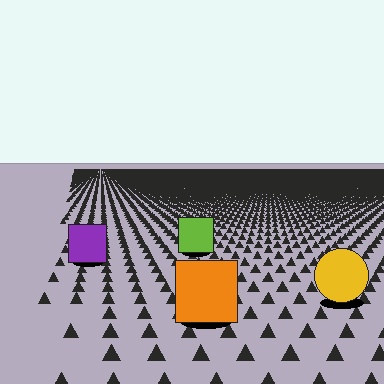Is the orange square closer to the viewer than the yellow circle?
Yes. The orange square is closer — you can tell from the texture gradient: the ground texture is coarser near it.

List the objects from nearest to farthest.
From nearest to farthest: the orange square, the yellow circle, the purple square, the lime square.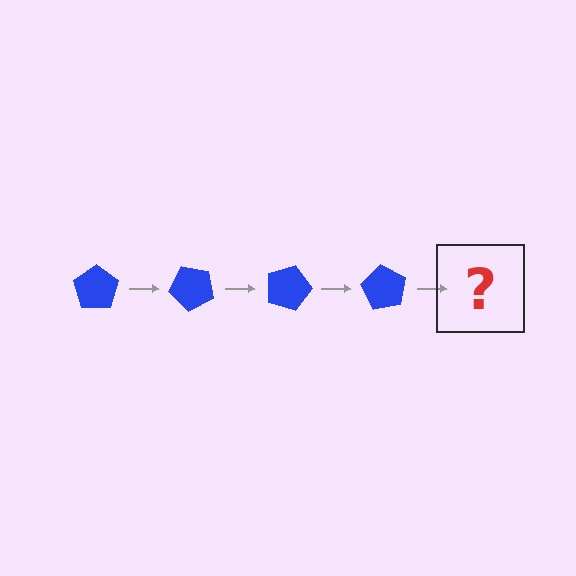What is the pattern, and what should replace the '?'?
The pattern is that the pentagon rotates 45 degrees each step. The '?' should be a blue pentagon rotated 180 degrees.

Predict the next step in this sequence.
The next step is a blue pentagon rotated 180 degrees.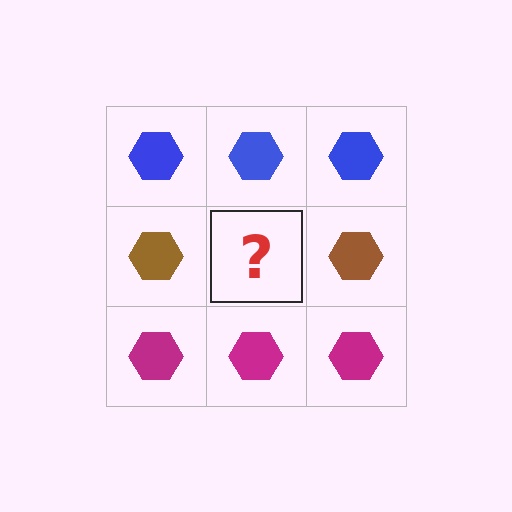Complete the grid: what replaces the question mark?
The question mark should be replaced with a brown hexagon.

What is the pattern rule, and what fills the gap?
The rule is that each row has a consistent color. The gap should be filled with a brown hexagon.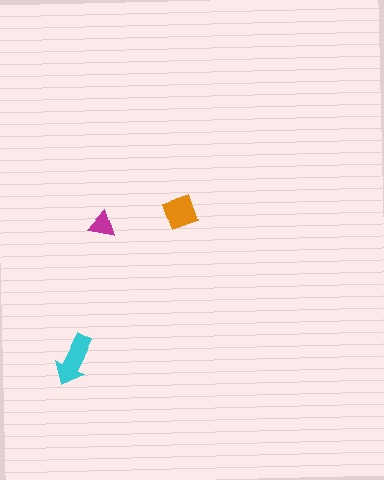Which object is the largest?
The cyan arrow.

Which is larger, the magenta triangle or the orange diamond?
The orange diamond.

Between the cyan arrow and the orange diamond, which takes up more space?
The cyan arrow.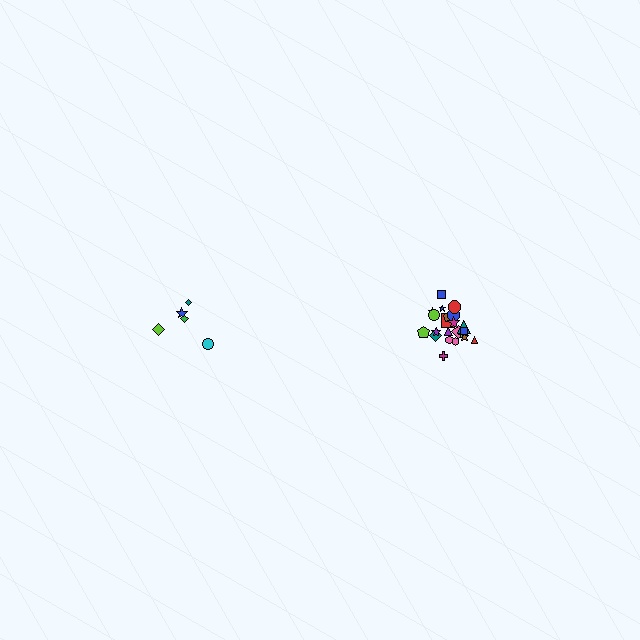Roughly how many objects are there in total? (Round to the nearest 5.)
Roughly 25 objects in total.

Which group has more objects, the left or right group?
The right group.